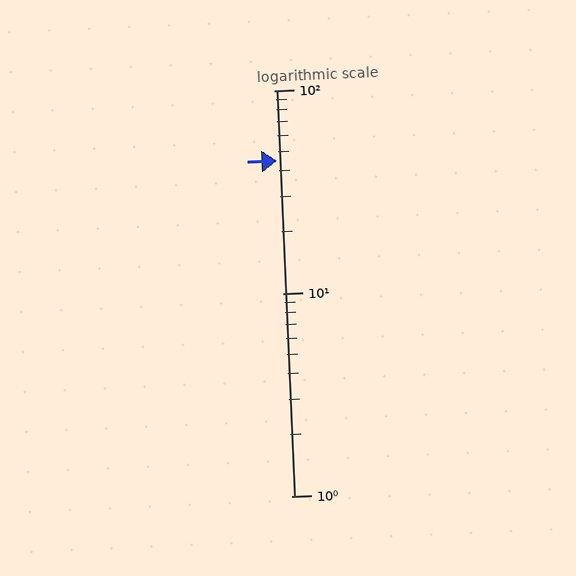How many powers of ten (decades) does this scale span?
The scale spans 2 decades, from 1 to 100.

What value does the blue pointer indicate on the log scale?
The pointer indicates approximately 45.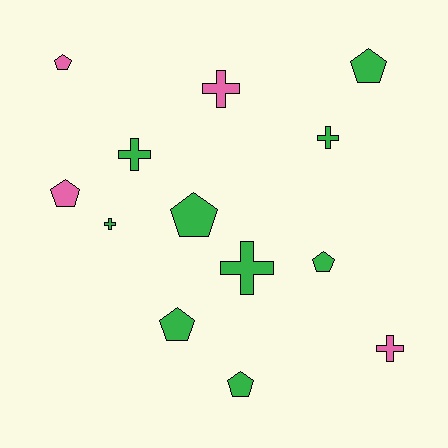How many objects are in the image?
There are 13 objects.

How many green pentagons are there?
There are 5 green pentagons.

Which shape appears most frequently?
Pentagon, with 7 objects.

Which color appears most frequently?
Green, with 9 objects.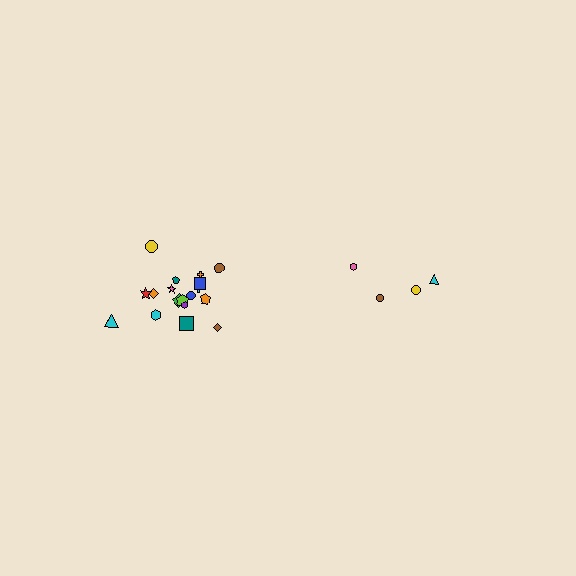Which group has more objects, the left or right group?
The left group.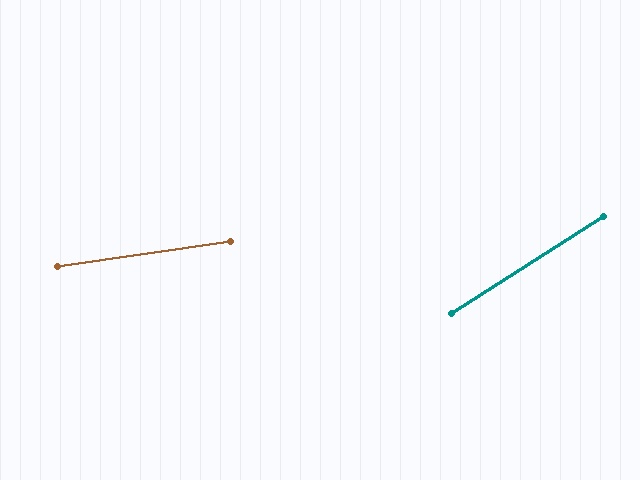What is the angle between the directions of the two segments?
Approximately 24 degrees.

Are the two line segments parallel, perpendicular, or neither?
Neither parallel nor perpendicular — they differ by about 24°.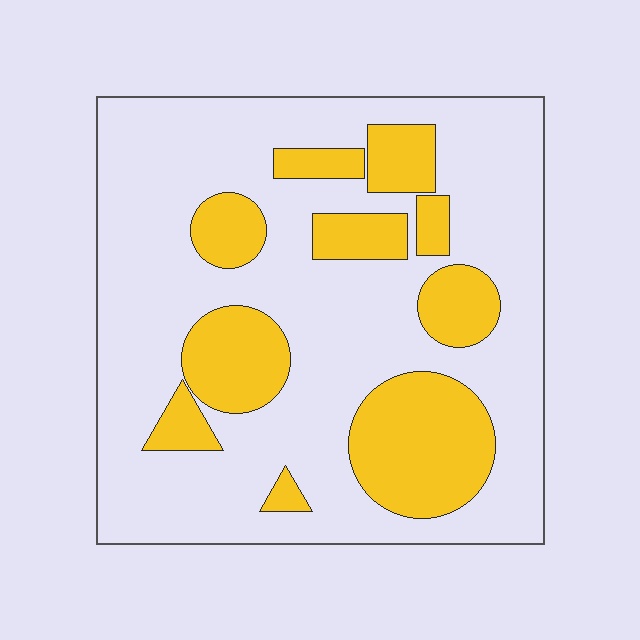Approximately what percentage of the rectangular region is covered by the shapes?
Approximately 25%.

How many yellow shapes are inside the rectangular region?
10.